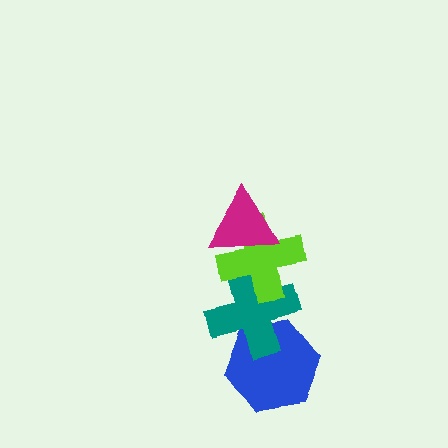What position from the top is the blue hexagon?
The blue hexagon is 4th from the top.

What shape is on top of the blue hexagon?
The teal cross is on top of the blue hexagon.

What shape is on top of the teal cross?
The lime cross is on top of the teal cross.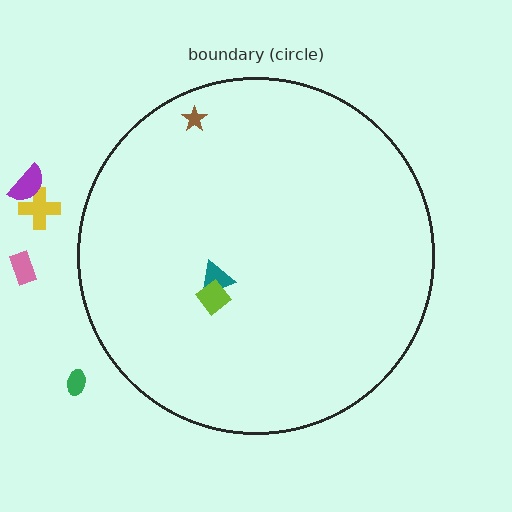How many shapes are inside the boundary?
3 inside, 4 outside.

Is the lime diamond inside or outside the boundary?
Inside.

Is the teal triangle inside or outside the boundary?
Inside.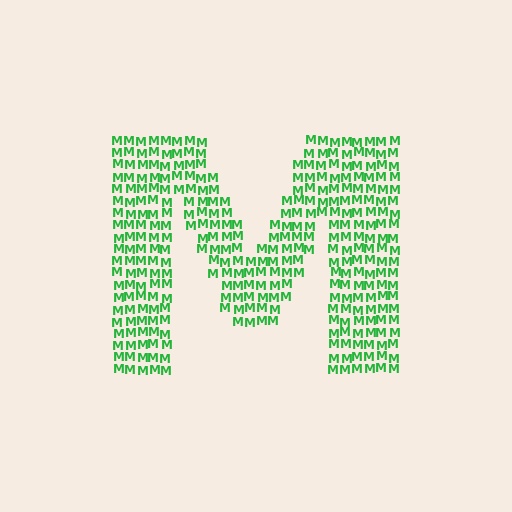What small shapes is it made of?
It is made of small letter M's.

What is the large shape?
The large shape is the letter M.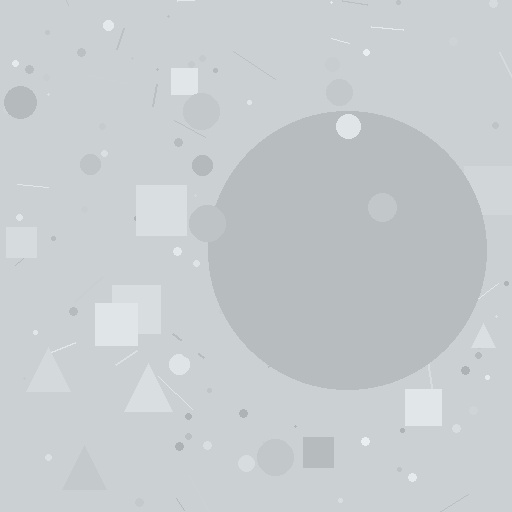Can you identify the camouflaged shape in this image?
The camouflaged shape is a circle.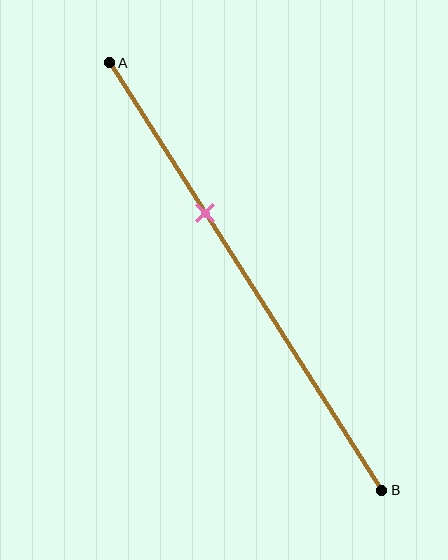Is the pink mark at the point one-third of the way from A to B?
Yes, the mark is approximately at the one-third point.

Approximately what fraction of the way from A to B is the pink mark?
The pink mark is approximately 35% of the way from A to B.